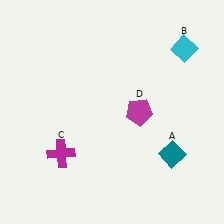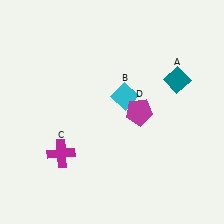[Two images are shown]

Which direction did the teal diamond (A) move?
The teal diamond (A) moved up.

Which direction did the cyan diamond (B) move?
The cyan diamond (B) moved left.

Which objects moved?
The objects that moved are: the teal diamond (A), the cyan diamond (B).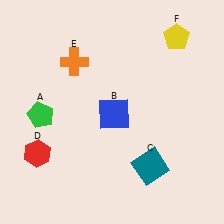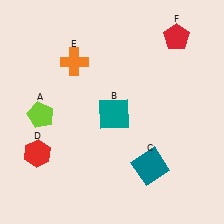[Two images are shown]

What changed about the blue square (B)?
In Image 1, B is blue. In Image 2, it changed to teal.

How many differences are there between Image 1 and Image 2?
There are 3 differences between the two images.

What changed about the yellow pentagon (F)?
In Image 1, F is yellow. In Image 2, it changed to red.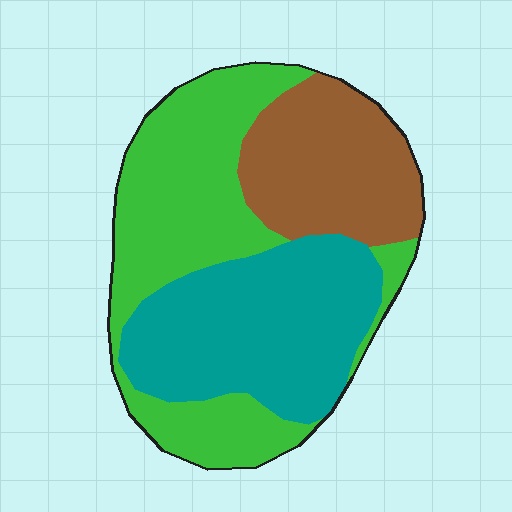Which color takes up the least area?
Brown, at roughly 25%.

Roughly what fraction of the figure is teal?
Teal covers roughly 35% of the figure.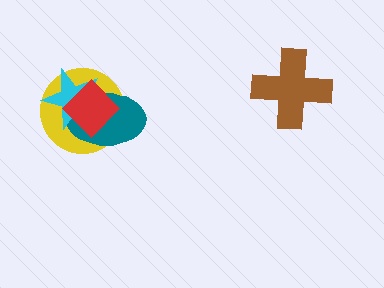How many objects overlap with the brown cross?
0 objects overlap with the brown cross.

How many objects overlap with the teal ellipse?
3 objects overlap with the teal ellipse.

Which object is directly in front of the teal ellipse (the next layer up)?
The cyan star is directly in front of the teal ellipse.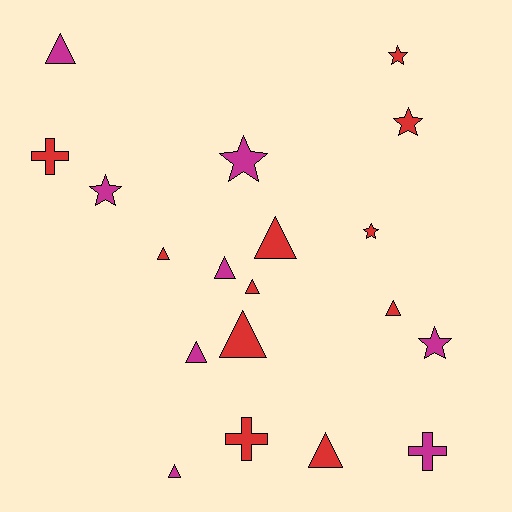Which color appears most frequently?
Red, with 11 objects.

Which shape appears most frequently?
Triangle, with 10 objects.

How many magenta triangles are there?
There are 4 magenta triangles.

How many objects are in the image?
There are 19 objects.